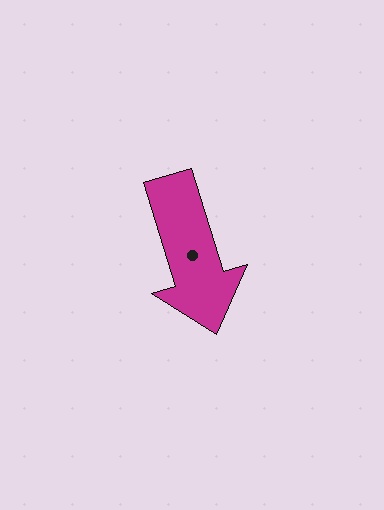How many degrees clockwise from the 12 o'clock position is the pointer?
Approximately 163 degrees.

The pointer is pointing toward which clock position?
Roughly 5 o'clock.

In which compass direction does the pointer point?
South.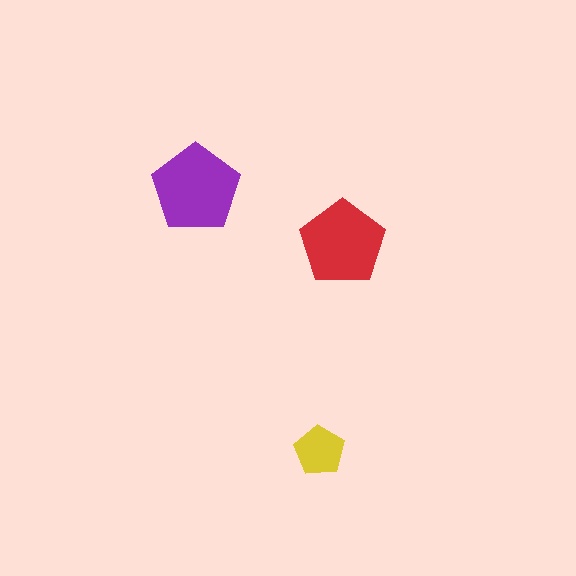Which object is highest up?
The purple pentagon is topmost.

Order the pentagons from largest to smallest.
the purple one, the red one, the yellow one.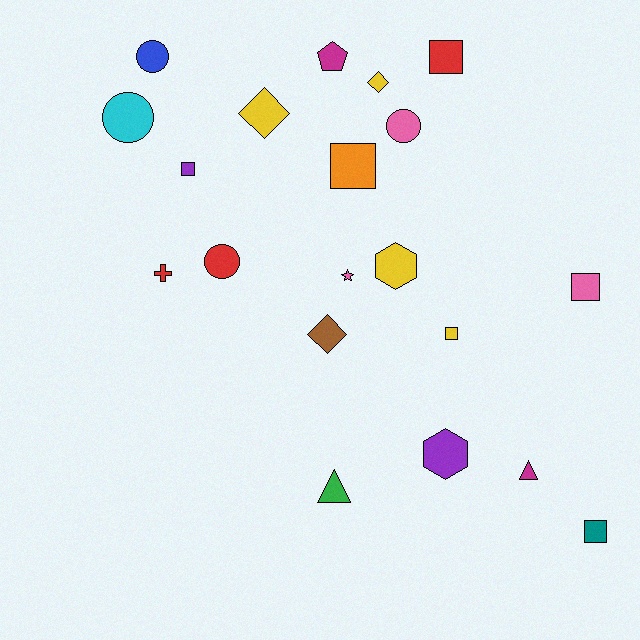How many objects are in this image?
There are 20 objects.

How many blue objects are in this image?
There is 1 blue object.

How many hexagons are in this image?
There are 2 hexagons.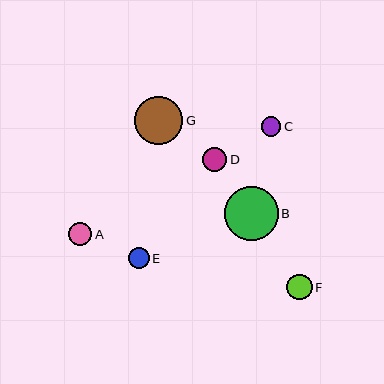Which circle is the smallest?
Circle C is the smallest with a size of approximately 19 pixels.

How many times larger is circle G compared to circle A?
Circle G is approximately 2.1 times the size of circle A.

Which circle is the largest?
Circle B is the largest with a size of approximately 54 pixels.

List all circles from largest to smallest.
From largest to smallest: B, G, F, D, A, E, C.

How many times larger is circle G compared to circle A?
Circle G is approximately 2.1 times the size of circle A.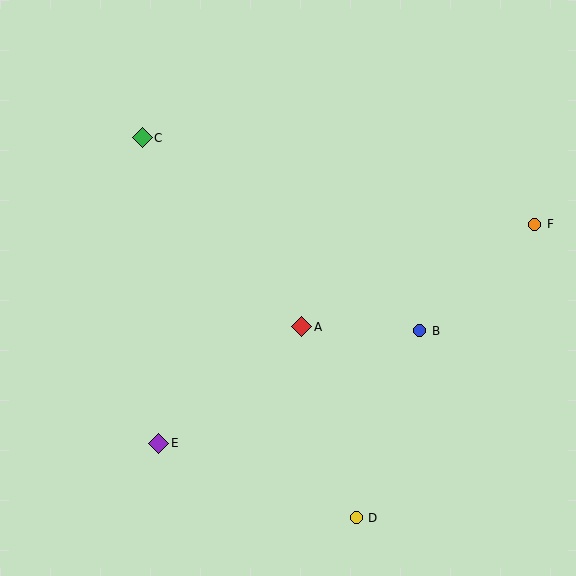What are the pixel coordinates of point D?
Point D is at (356, 518).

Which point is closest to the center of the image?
Point A at (302, 327) is closest to the center.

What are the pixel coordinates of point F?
Point F is at (535, 224).